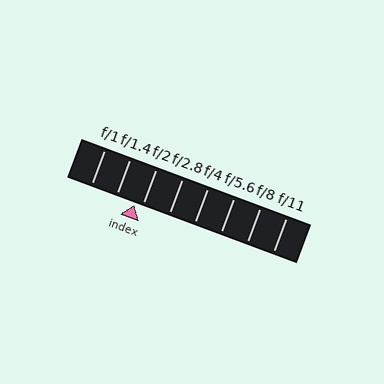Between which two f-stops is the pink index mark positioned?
The index mark is between f/1.4 and f/2.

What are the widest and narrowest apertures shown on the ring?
The widest aperture shown is f/1 and the narrowest is f/11.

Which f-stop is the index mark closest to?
The index mark is closest to f/2.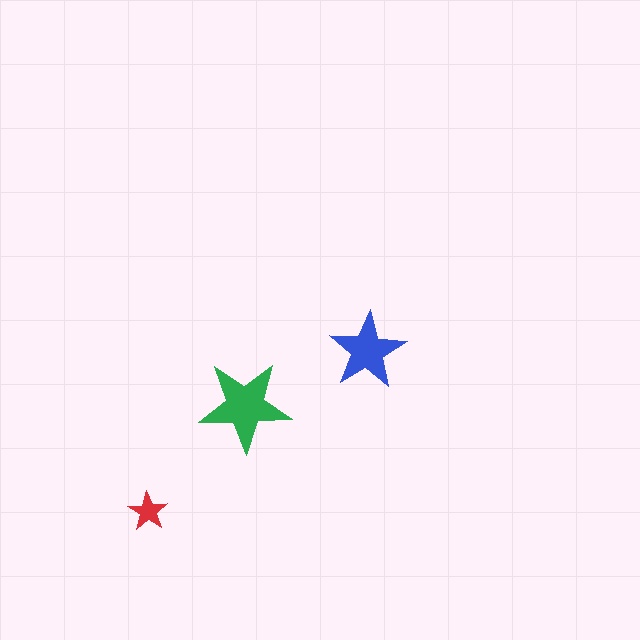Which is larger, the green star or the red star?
The green one.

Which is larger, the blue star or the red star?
The blue one.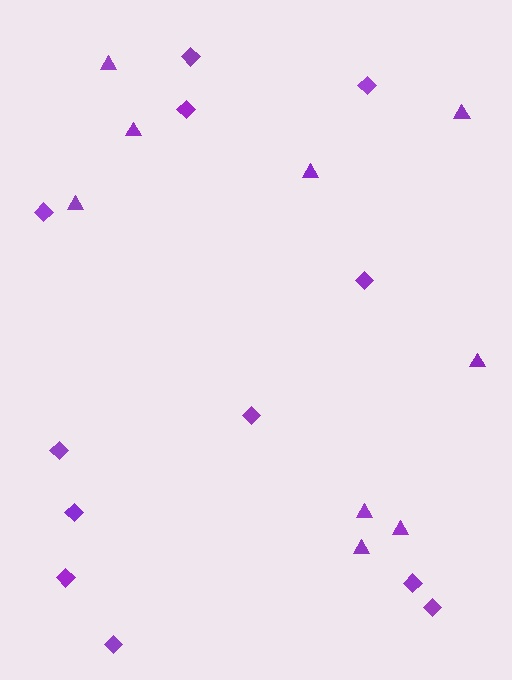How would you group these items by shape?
There are 2 groups: one group of diamonds (12) and one group of triangles (9).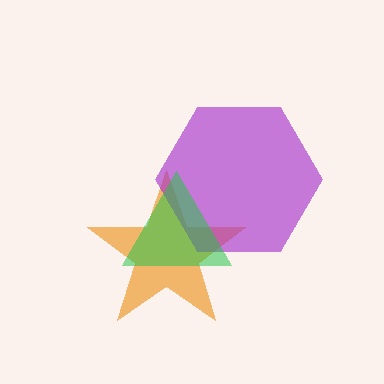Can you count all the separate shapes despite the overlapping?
Yes, there are 3 separate shapes.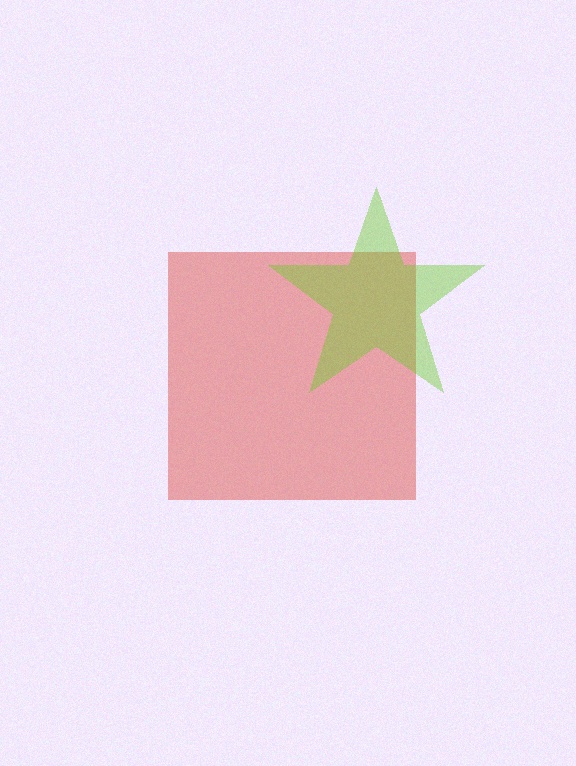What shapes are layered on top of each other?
The layered shapes are: a red square, a lime star.